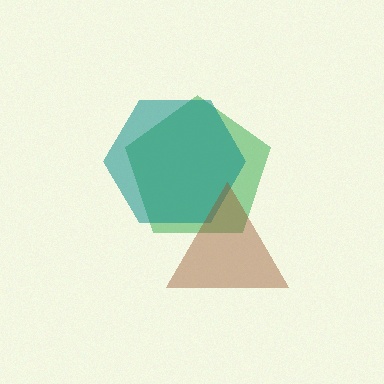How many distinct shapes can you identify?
There are 3 distinct shapes: a green pentagon, a teal hexagon, a brown triangle.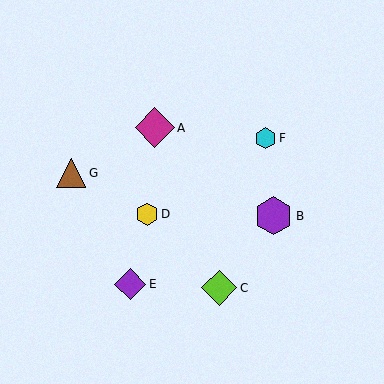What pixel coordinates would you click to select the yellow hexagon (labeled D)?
Click at (147, 214) to select the yellow hexagon D.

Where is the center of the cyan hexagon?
The center of the cyan hexagon is at (265, 138).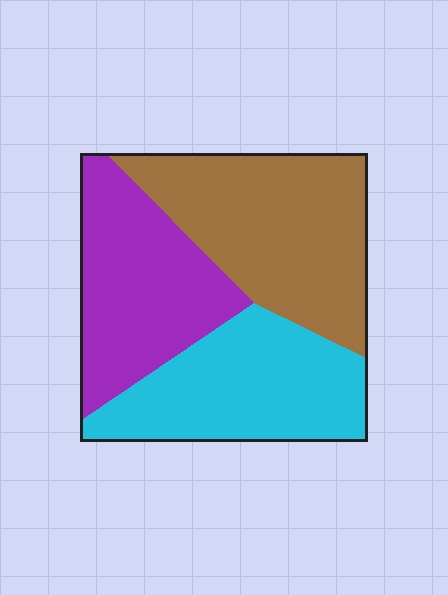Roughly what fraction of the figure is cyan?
Cyan takes up about one third (1/3) of the figure.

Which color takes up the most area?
Brown, at roughly 40%.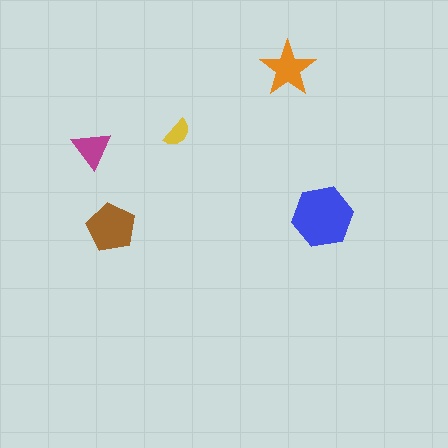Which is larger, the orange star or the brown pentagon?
The brown pentagon.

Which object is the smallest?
The yellow semicircle.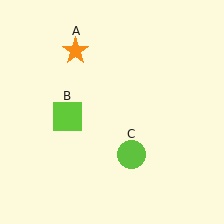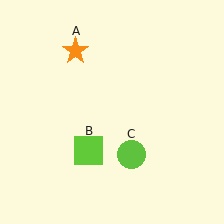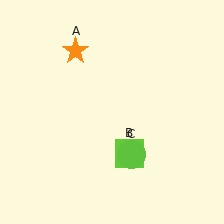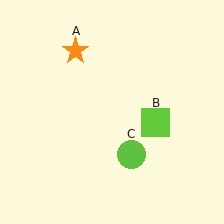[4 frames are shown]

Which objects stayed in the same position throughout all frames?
Orange star (object A) and lime circle (object C) remained stationary.